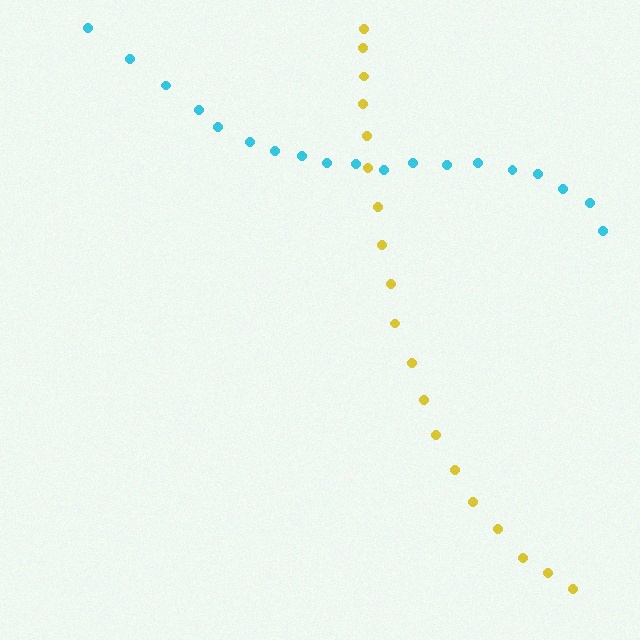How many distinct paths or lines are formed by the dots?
There are 2 distinct paths.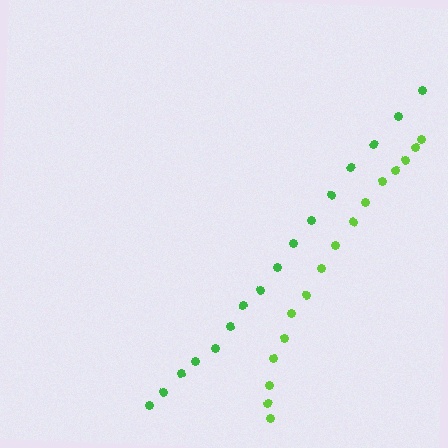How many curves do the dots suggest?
There are 2 distinct paths.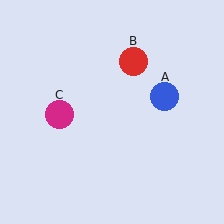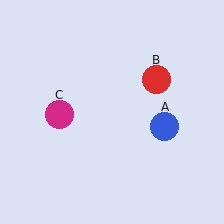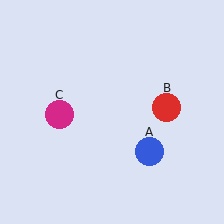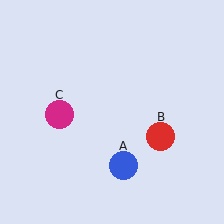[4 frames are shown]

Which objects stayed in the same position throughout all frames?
Magenta circle (object C) remained stationary.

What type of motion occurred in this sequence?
The blue circle (object A), red circle (object B) rotated clockwise around the center of the scene.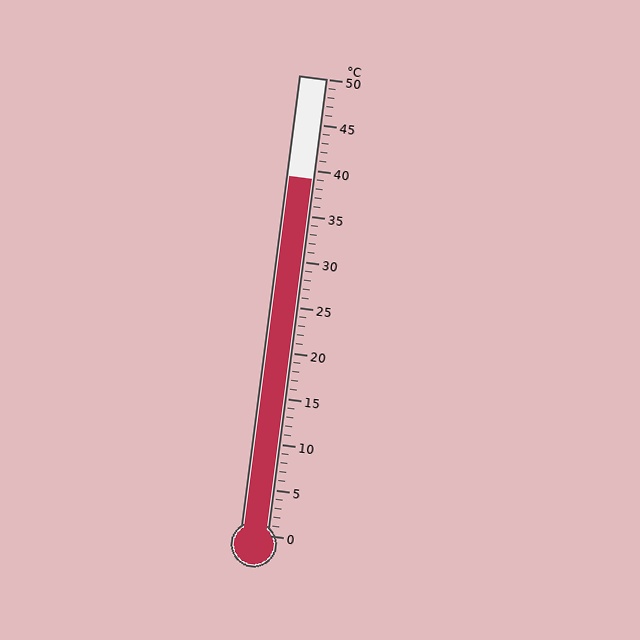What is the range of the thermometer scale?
The thermometer scale ranges from 0°C to 50°C.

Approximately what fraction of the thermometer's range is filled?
The thermometer is filled to approximately 80% of its range.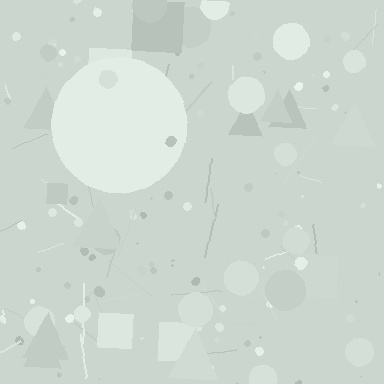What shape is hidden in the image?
A circle is hidden in the image.